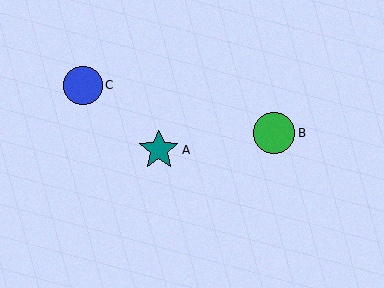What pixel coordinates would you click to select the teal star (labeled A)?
Click at (159, 150) to select the teal star A.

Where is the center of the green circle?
The center of the green circle is at (274, 133).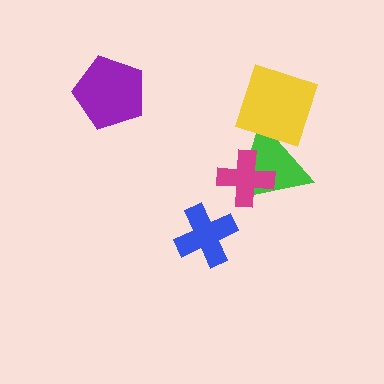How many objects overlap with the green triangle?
2 objects overlap with the green triangle.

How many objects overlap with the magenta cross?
1 object overlaps with the magenta cross.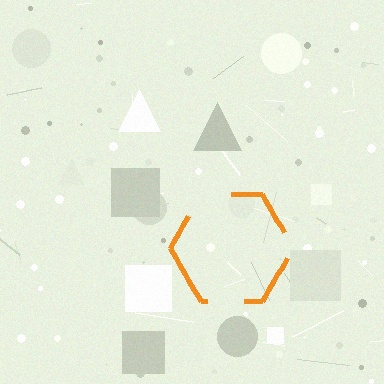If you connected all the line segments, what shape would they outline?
They would outline a hexagon.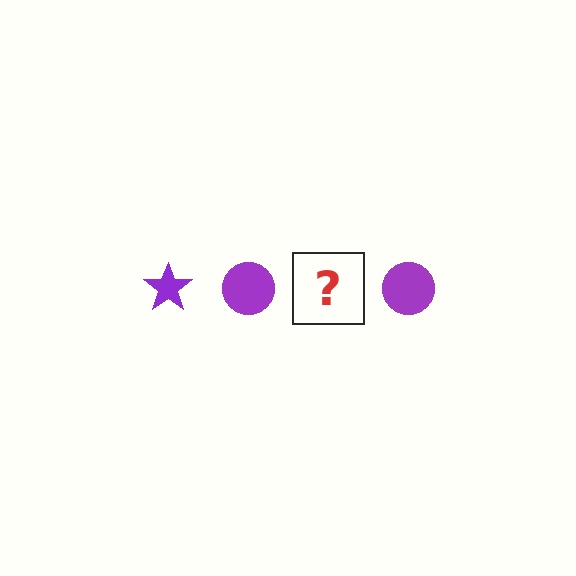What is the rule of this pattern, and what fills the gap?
The rule is that the pattern cycles through star, circle shapes in purple. The gap should be filled with a purple star.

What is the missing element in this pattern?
The missing element is a purple star.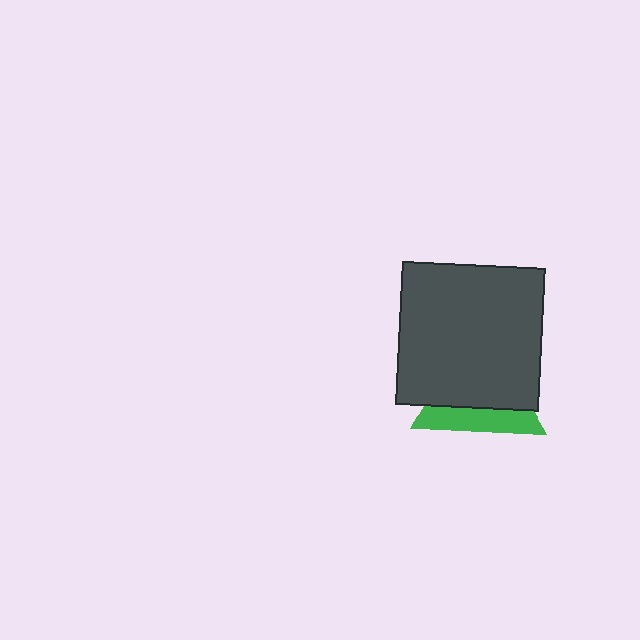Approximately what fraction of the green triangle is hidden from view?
Roughly 66% of the green triangle is hidden behind the dark gray square.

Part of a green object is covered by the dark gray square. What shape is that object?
It is a triangle.